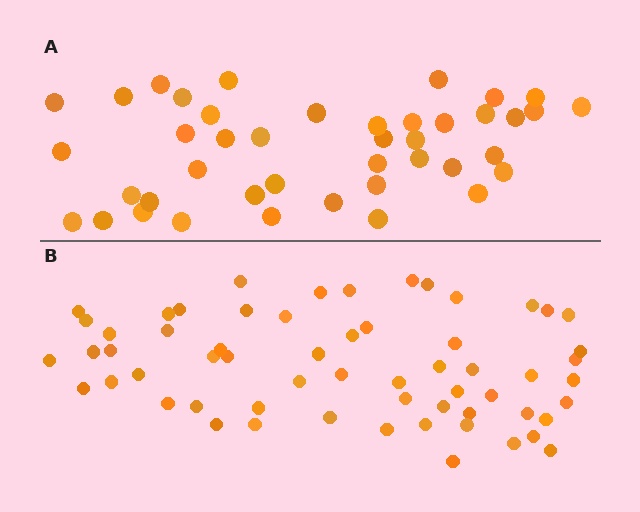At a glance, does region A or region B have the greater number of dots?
Region B (the bottom region) has more dots.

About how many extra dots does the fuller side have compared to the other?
Region B has approximately 20 more dots than region A.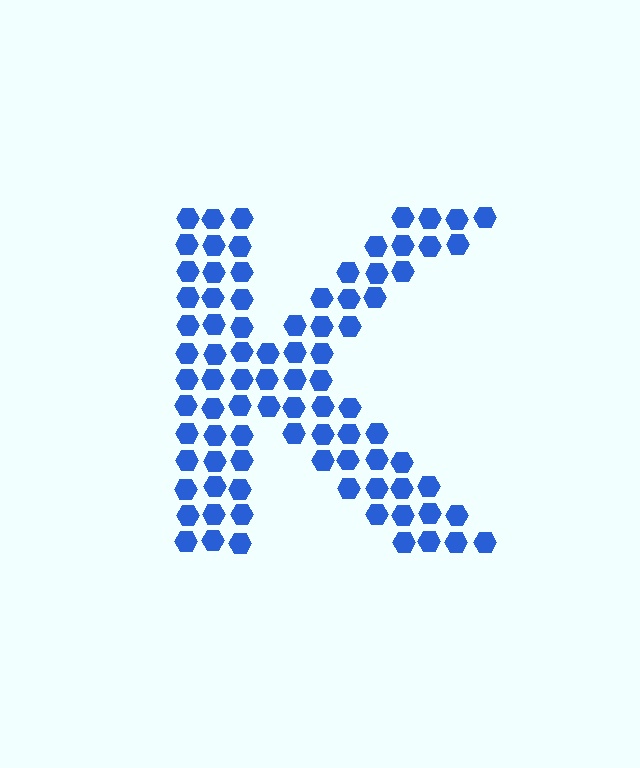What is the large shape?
The large shape is the letter K.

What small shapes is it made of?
It is made of small hexagons.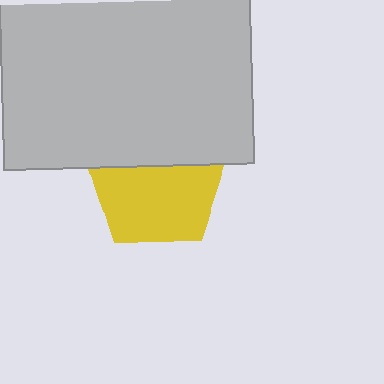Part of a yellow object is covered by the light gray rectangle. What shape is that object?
It is a pentagon.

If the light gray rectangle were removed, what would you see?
You would see the complete yellow pentagon.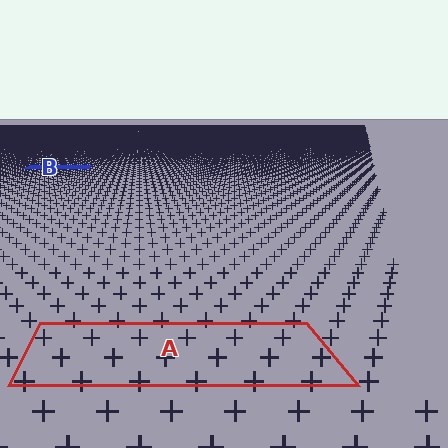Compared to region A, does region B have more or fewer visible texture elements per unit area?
Region B has more texture elements per unit area — they are packed more densely because it is farther away.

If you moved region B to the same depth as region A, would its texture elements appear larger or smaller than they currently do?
They would appear larger. At a closer depth, the same texture elements are projected at a bigger on-screen size.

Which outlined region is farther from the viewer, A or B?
Region B is farther from the viewer — the texture elements inside it appear smaller and more densely packed.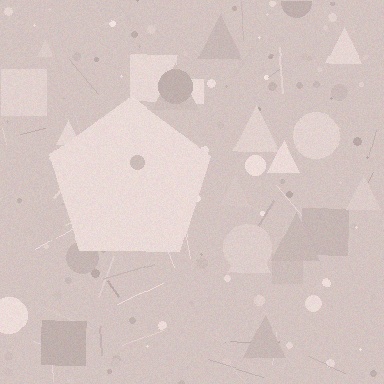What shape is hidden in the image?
A pentagon is hidden in the image.